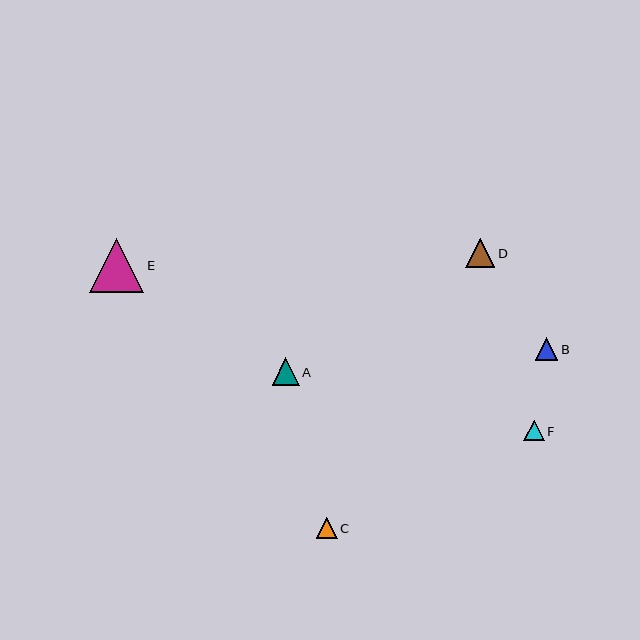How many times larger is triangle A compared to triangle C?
Triangle A is approximately 1.3 times the size of triangle C.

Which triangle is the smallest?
Triangle F is the smallest with a size of approximately 20 pixels.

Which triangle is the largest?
Triangle E is the largest with a size of approximately 55 pixels.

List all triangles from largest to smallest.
From largest to smallest: E, D, A, B, C, F.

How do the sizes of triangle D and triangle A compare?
Triangle D and triangle A are approximately the same size.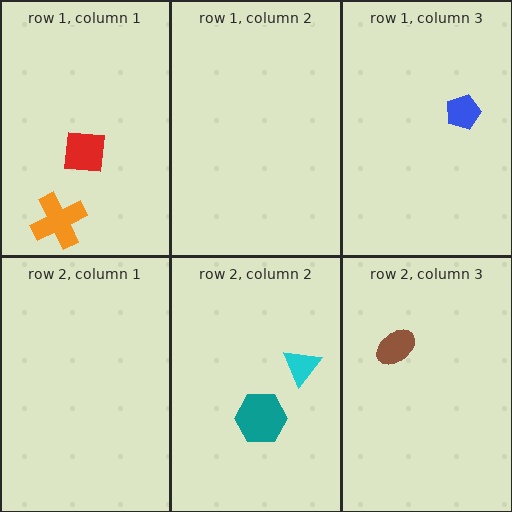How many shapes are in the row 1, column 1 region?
2.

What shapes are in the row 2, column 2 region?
The teal hexagon, the cyan triangle.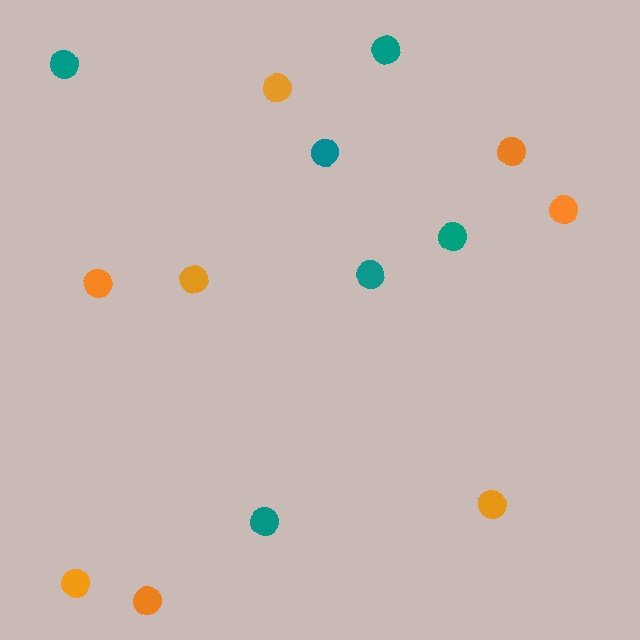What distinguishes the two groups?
There are 2 groups: one group of orange circles (8) and one group of teal circles (6).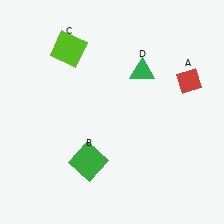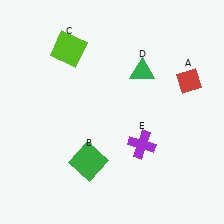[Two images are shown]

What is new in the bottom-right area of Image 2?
A purple cross (E) was added in the bottom-right area of Image 2.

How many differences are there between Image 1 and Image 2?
There is 1 difference between the two images.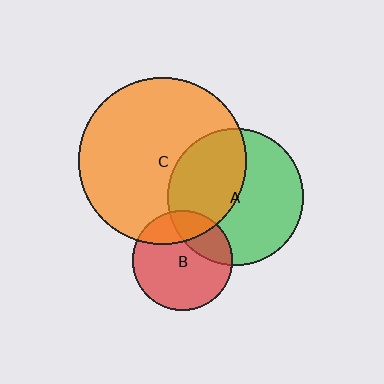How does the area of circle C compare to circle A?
Approximately 1.5 times.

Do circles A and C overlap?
Yes.